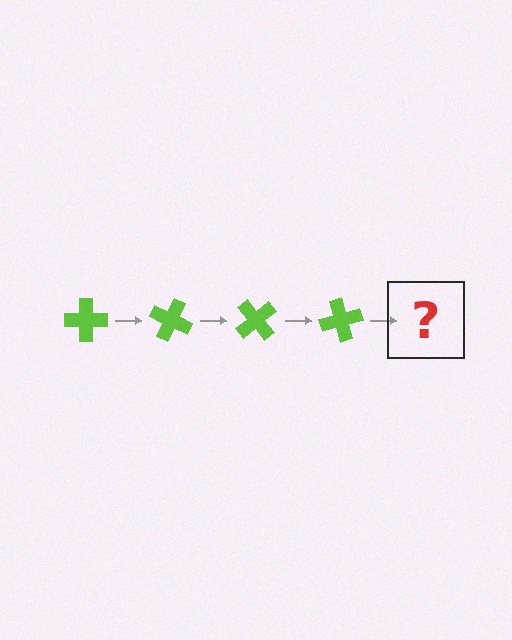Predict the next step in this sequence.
The next step is a lime cross rotated 100 degrees.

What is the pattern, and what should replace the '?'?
The pattern is that the cross rotates 25 degrees each step. The '?' should be a lime cross rotated 100 degrees.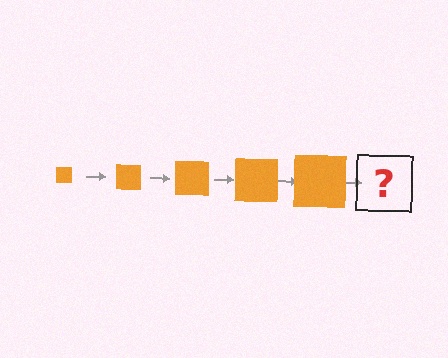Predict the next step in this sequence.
The next step is an orange square, larger than the previous one.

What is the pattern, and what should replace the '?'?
The pattern is that the square gets progressively larger each step. The '?' should be an orange square, larger than the previous one.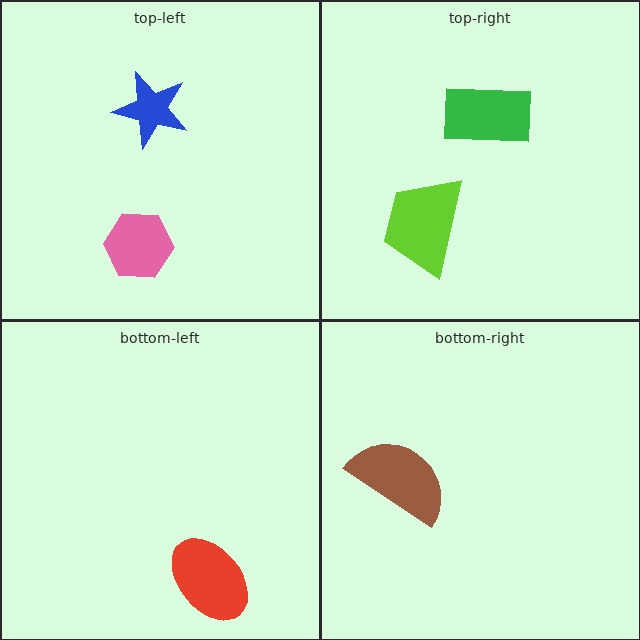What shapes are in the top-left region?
The pink hexagon, the blue star.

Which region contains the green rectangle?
The top-right region.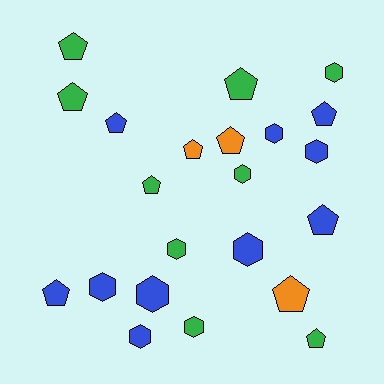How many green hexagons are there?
There are 4 green hexagons.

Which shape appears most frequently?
Pentagon, with 12 objects.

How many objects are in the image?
There are 22 objects.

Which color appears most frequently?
Blue, with 10 objects.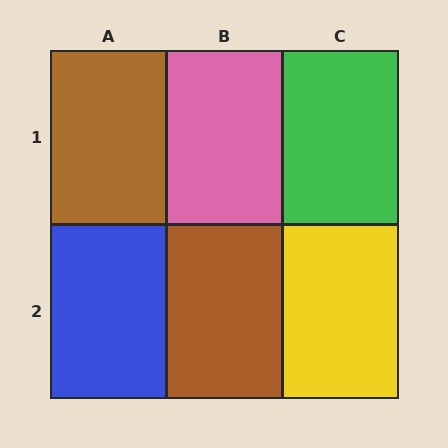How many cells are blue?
1 cell is blue.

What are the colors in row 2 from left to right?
Blue, brown, yellow.